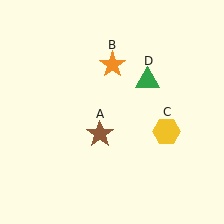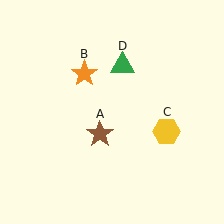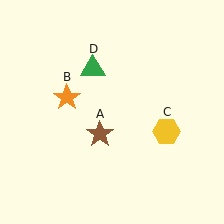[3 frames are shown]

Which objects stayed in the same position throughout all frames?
Brown star (object A) and yellow hexagon (object C) remained stationary.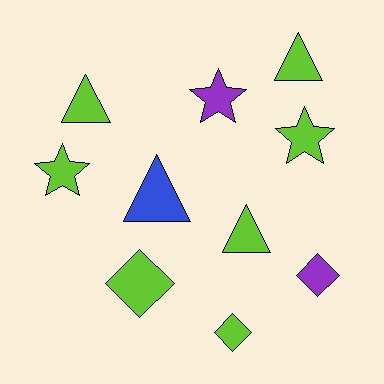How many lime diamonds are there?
There are 2 lime diamonds.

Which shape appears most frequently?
Triangle, with 4 objects.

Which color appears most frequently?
Lime, with 7 objects.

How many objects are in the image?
There are 10 objects.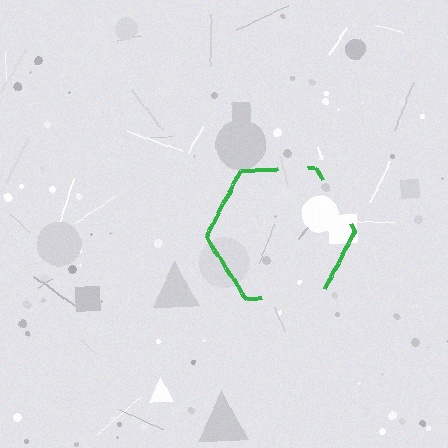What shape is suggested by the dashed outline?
The dashed outline suggests a hexagon.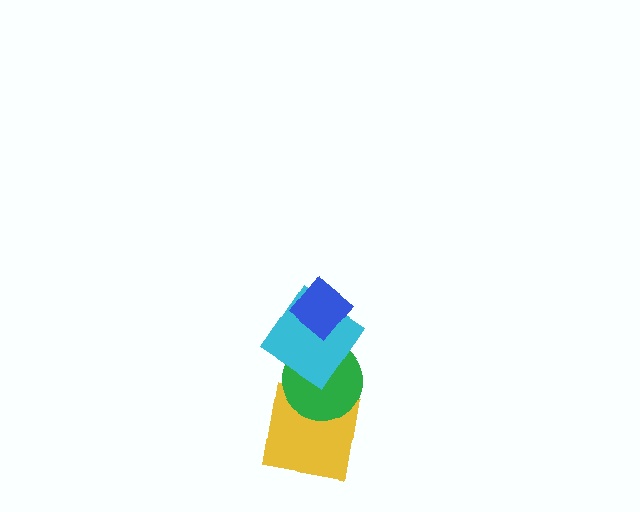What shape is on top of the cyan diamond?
The blue diamond is on top of the cyan diamond.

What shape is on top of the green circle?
The cyan diamond is on top of the green circle.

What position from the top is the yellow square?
The yellow square is 4th from the top.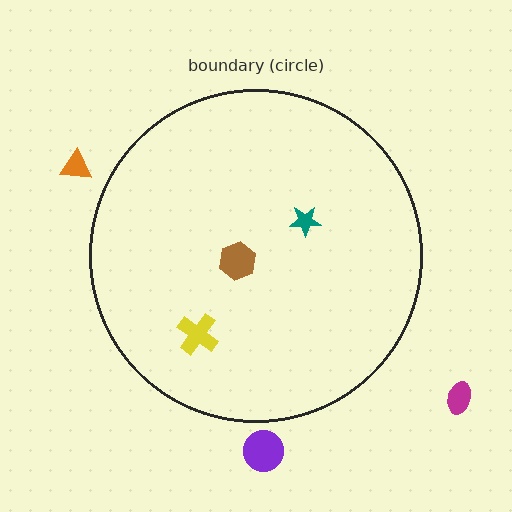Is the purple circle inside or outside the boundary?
Outside.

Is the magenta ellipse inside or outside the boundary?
Outside.